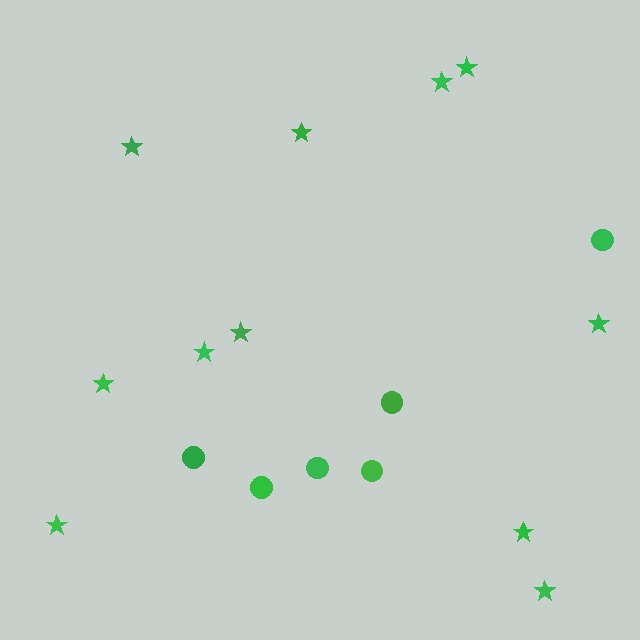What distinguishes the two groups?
There are 2 groups: one group of stars (11) and one group of circles (6).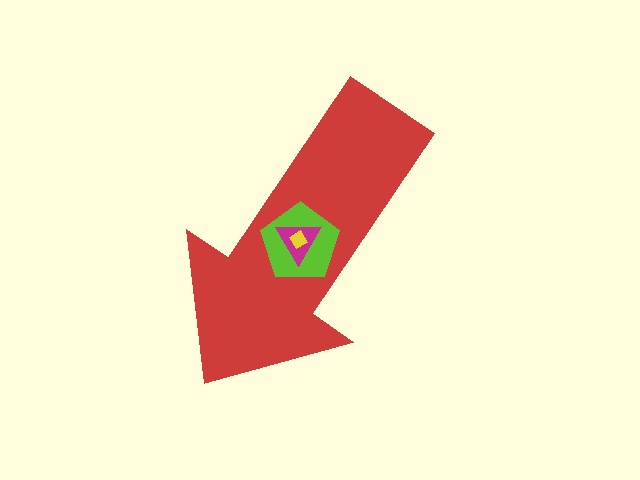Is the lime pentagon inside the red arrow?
Yes.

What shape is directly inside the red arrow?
The lime pentagon.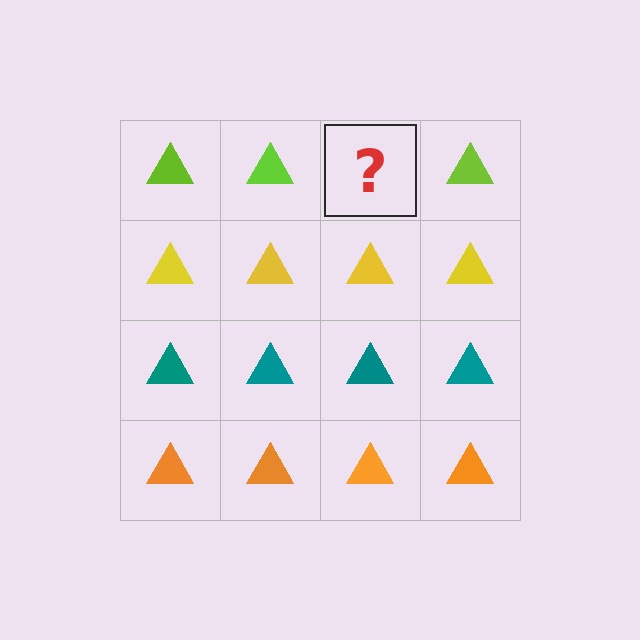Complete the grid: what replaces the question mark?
The question mark should be replaced with a lime triangle.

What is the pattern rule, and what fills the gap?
The rule is that each row has a consistent color. The gap should be filled with a lime triangle.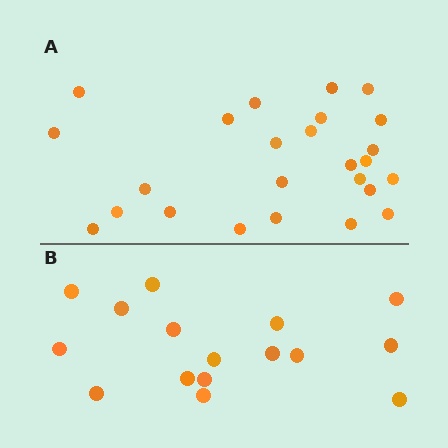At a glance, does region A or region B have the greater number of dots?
Region A (the top region) has more dots.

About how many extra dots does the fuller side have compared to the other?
Region A has roughly 8 or so more dots than region B.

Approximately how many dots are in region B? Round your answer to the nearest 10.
About 20 dots. (The exact count is 16, which rounds to 20.)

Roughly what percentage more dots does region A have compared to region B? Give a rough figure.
About 55% more.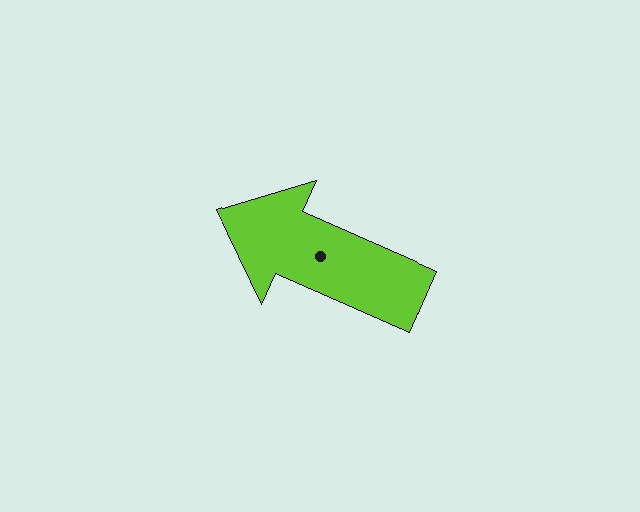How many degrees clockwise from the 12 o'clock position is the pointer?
Approximately 294 degrees.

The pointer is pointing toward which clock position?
Roughly 10 o'clock.